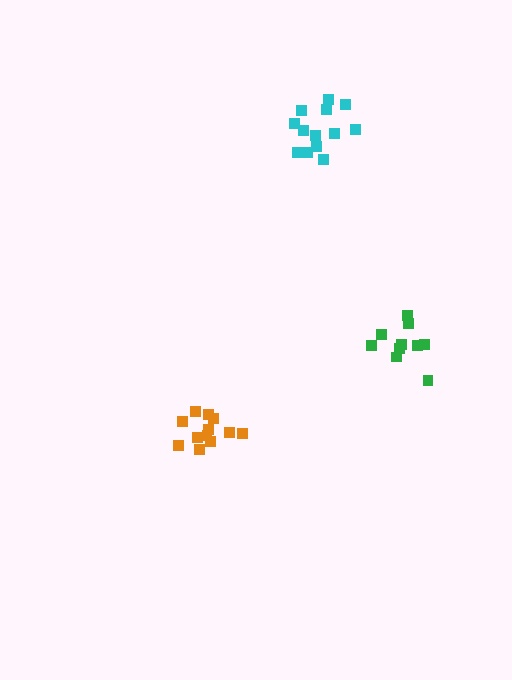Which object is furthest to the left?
The orange cluster is leftmost.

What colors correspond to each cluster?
The clusters are colored: green, cyan, orange.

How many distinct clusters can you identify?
There are 3 distinct clusters.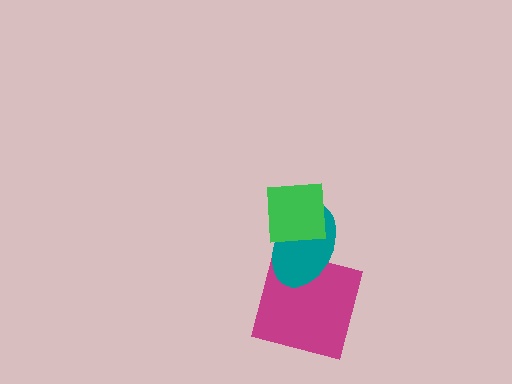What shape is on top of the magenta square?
The teal ellipse is on top of the magenta square.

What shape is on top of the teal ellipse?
The green square is on top of the teal ellipse.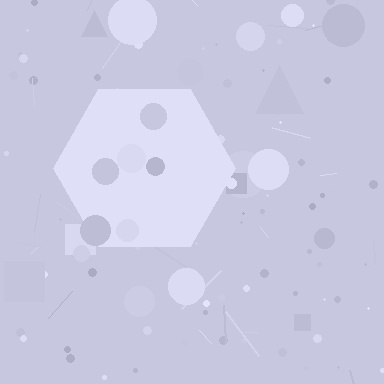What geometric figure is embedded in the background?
A hexagon is embedded in the background.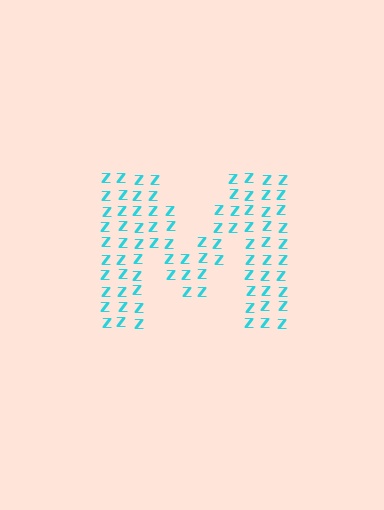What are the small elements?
The small elements are letter Z's.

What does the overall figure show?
The overall figure shows the letter M.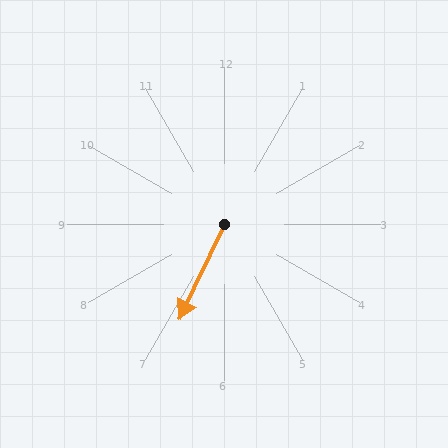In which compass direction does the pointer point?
Southwest.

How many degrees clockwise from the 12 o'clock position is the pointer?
Approximately 205 degrees.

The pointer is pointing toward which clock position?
Roughly 7 o'clock.